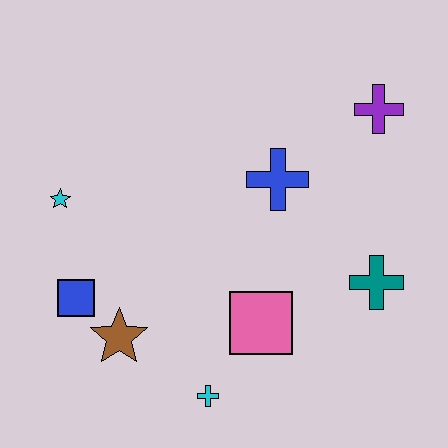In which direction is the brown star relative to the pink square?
The brown star is to the left of the pink square.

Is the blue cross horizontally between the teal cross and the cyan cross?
Yes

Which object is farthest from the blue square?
The purple cross is farthest from the blue square.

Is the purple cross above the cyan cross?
Yes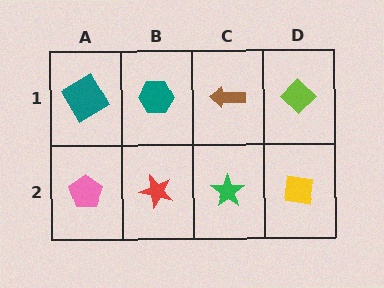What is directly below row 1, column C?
A green star.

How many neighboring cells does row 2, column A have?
2.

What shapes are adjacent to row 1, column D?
A yellow square (row 2, column D), a brown arrow (row 1, column C).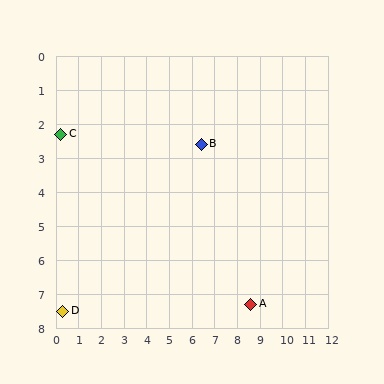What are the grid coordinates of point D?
Point D is at approximately (0.3, 7.5).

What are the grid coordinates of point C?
Point C is at approximately (0.2, 2.3).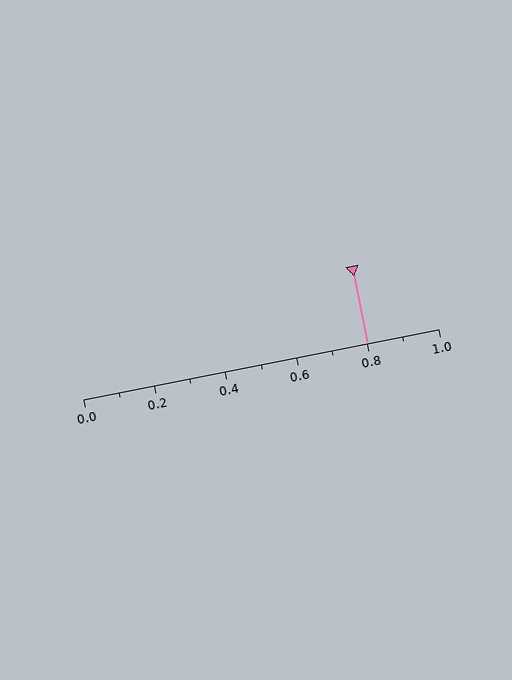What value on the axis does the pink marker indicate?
The marker indicates approximately 0.8.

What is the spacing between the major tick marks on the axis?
The major ticks are spaced 0.2 apart.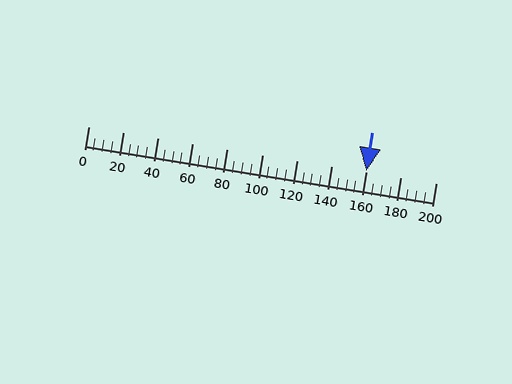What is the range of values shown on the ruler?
The ruler shows values from 0 to 200.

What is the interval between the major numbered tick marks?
The major tick marks are spaced 20 units apart.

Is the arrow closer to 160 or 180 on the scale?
The arrow is closer to 160.